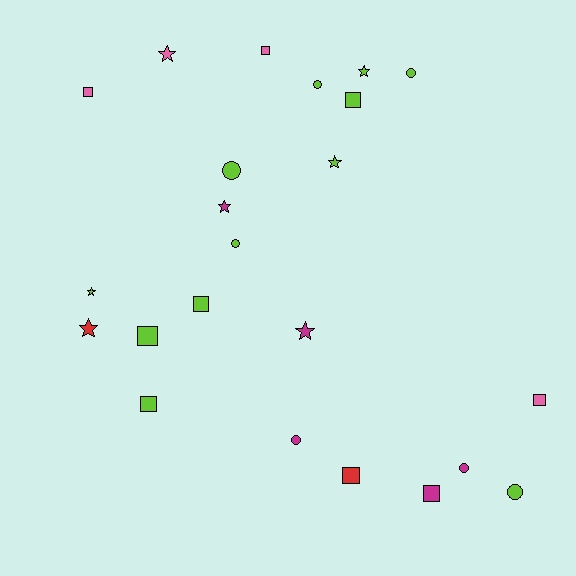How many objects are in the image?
There are 23 objects.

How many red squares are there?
There is 1 red square.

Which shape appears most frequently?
Square, with 9 objects.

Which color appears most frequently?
Lime, with 12 objects.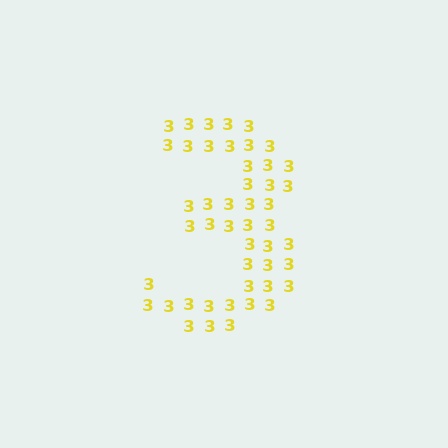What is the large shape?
The large shape is the digit 3.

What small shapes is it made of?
It is made of small digit 3's.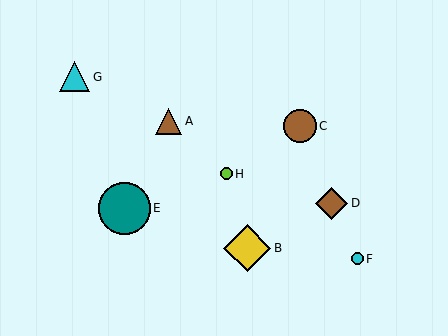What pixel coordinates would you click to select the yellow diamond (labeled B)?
Click at (247, 248) to select the yellow diamond B.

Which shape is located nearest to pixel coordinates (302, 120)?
The brown circle (labeled C) at (300, 126) is nearest to that location.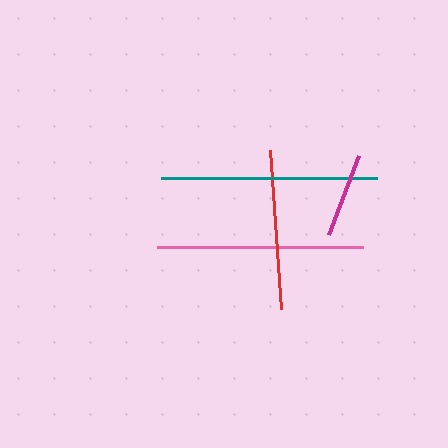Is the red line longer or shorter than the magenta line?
The red line is longer than the magenta line.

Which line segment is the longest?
The teal line is the longest at approximately 216 pixels.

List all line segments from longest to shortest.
From longest to shortest: teal, pink, red, magenta.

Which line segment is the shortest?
The magenta line is the shortest at approximately 85 pixels.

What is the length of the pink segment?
The pink segment is approximately 206 pixels long.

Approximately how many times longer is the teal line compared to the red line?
The teal line is approximately 1.4 times the length of the red line.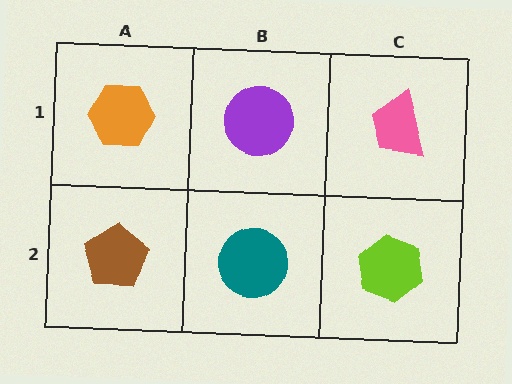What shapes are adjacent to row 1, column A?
A brown pentagon (row 2, column A), a purple circle (row 1, column B).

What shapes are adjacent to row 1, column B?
A teal circle (row 2, column B), an orange hexagon (row 1, column A), a pink trapezoid (row 1, column C).